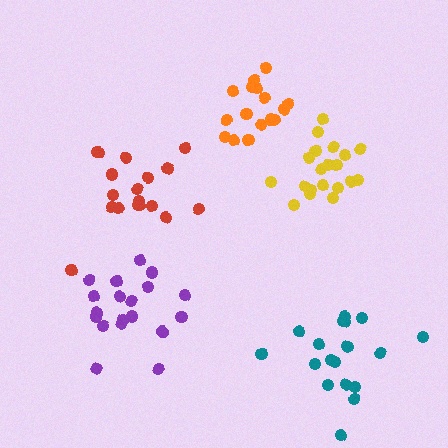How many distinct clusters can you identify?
There are 5 distinct clusters.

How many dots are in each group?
Group 1: 20 dots, Group 2: 18 dots, Group 3: 18 dots, Group 4: 19 dots, Group 5: 16 dots (91 total).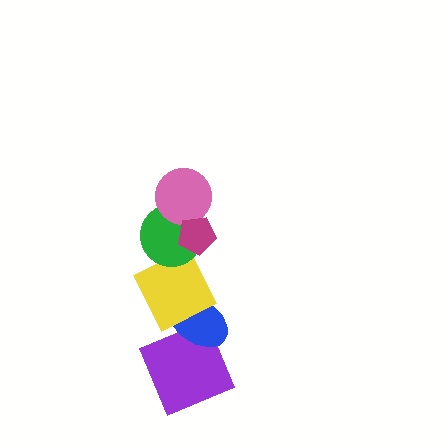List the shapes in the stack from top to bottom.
From top to bottom: the magenta pentagon, the pink circle, the green circle, the yellow square, the blue ellipse, the purple square.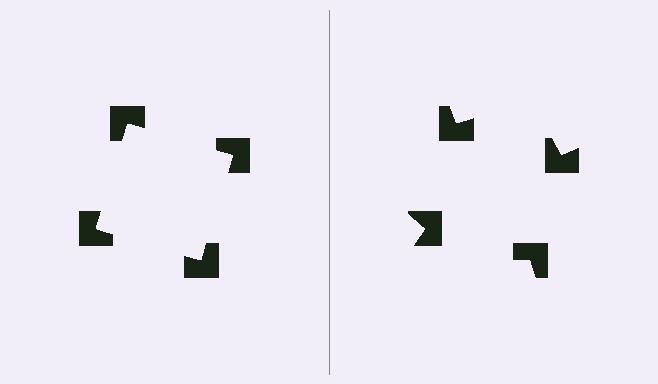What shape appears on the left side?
An illusory square.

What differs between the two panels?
The notched squares are positioned identically on both sides; only the wedge orientations differ. On the left they align to a square; on the right they are misaligned.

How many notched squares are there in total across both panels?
8 — 4 on each side.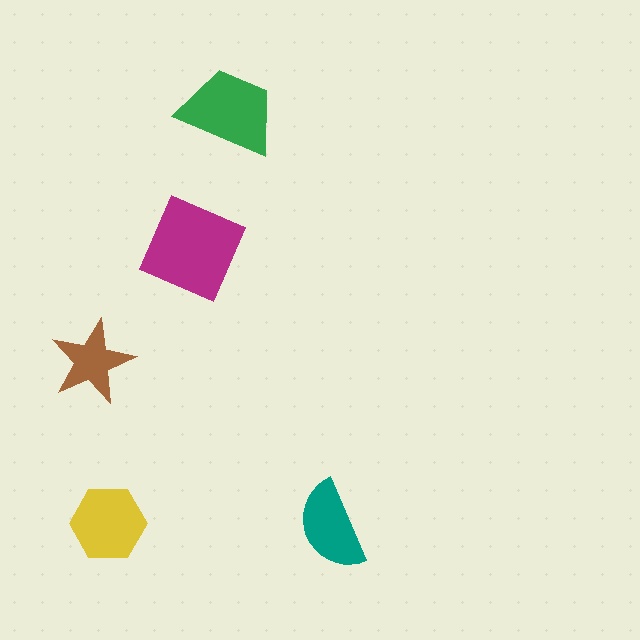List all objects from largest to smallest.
The magenta square, the green trapezoid, the yellow hexagon, the teal semicircle, the brown star.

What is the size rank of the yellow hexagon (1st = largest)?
3rd.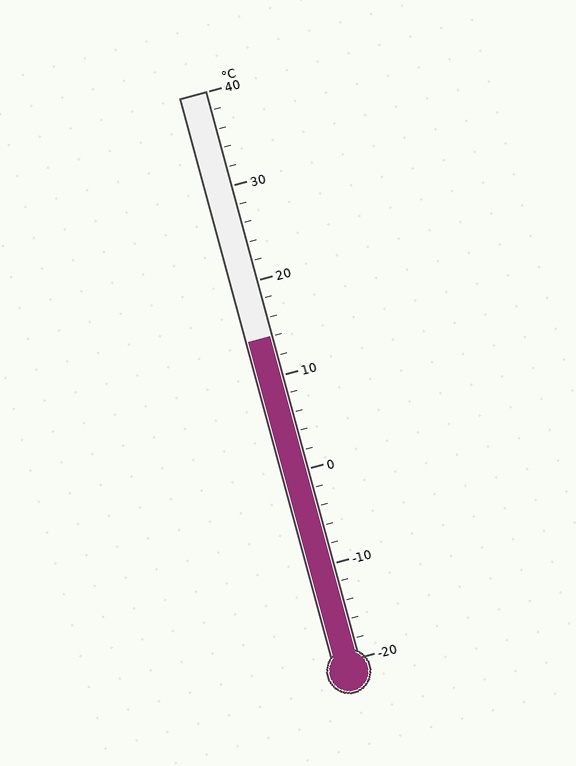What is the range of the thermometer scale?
The thermometer scale ranges from -20°C to 40°C.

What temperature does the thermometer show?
The thermometer shows approximately 14°C.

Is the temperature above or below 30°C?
The temperature is below 30°C.